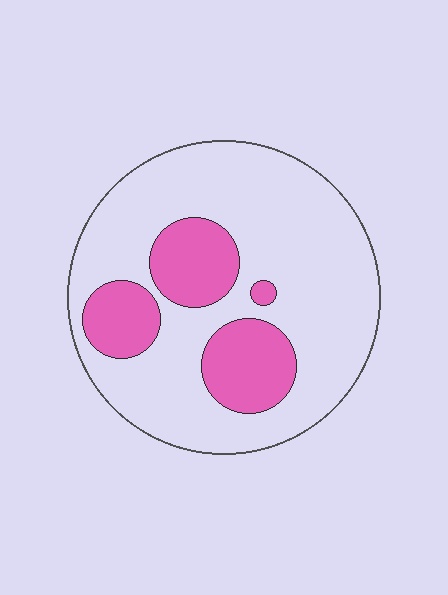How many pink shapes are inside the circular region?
4.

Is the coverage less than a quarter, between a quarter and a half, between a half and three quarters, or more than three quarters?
Less than a quarter.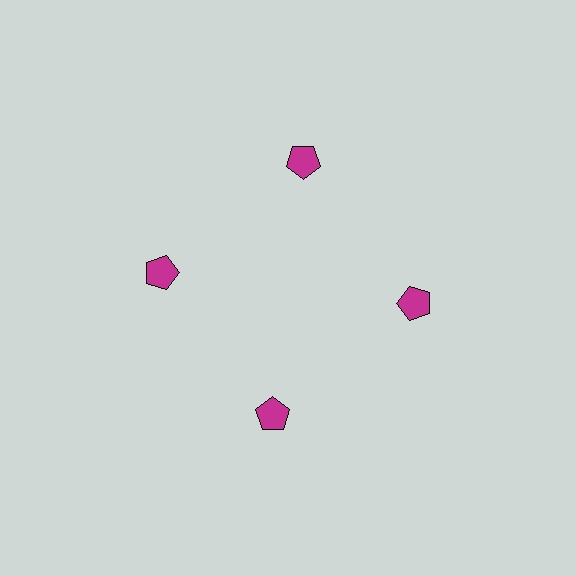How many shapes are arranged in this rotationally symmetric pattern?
There are 4 shapes, arranged in 4 groups of 1.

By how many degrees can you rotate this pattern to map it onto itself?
The pattern maps onto itself every 90 degrees of rotation.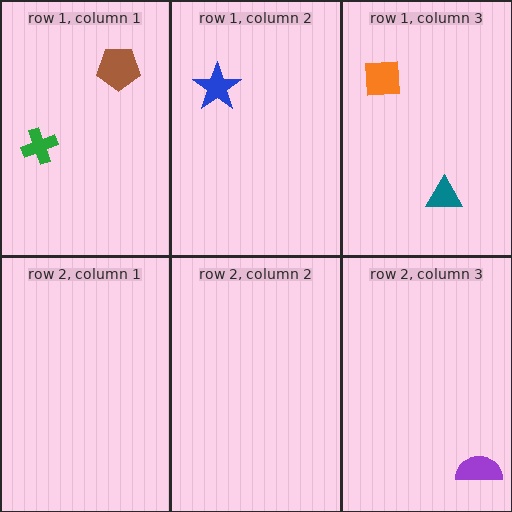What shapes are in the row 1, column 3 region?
The teal triangle, the orange square.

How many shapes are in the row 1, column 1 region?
2.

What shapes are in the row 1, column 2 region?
The blue star.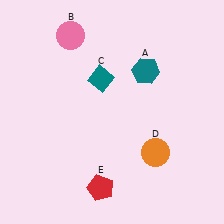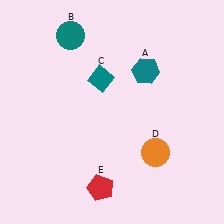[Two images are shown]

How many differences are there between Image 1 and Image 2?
There is 1 difference between the two images.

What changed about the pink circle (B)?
In Image 1, B is pink. In Image 2, it changed to teal.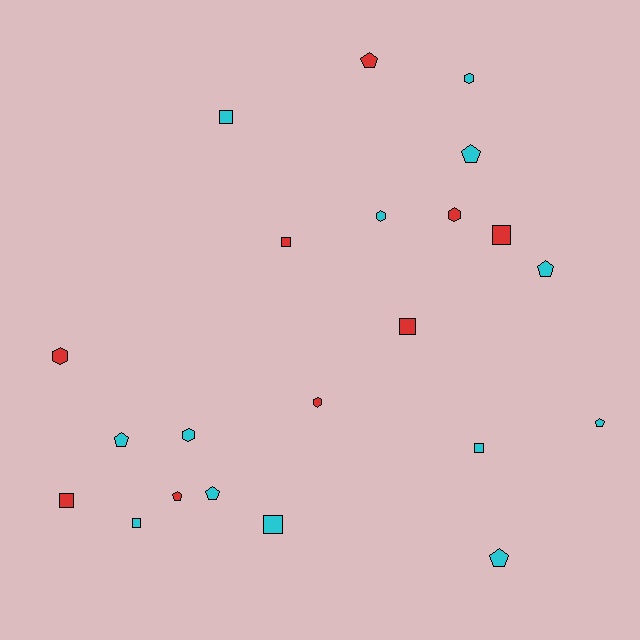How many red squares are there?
There are 4 red squares.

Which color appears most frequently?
Cyan, with 13 objects.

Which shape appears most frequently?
Square, with 8 objects.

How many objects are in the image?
There are 22 objects.